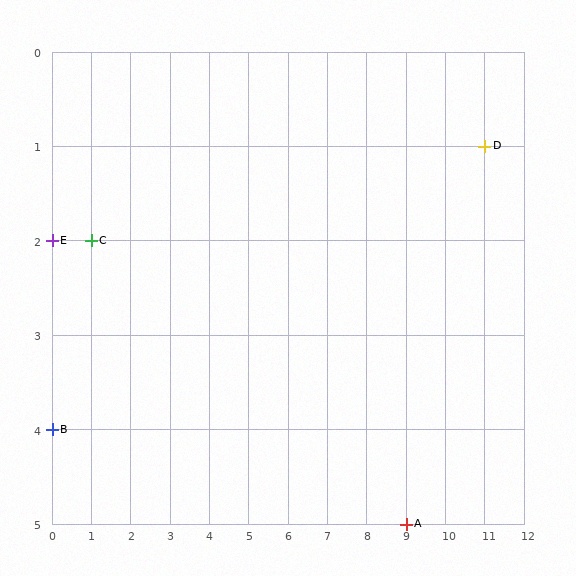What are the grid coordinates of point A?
Point A is at grid coordinates (9, 5).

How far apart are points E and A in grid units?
Points E and A are 9 columns and 3 rows apart (about 9.5 grid units diagonally).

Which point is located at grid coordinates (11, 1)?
Point D is at (11, 1).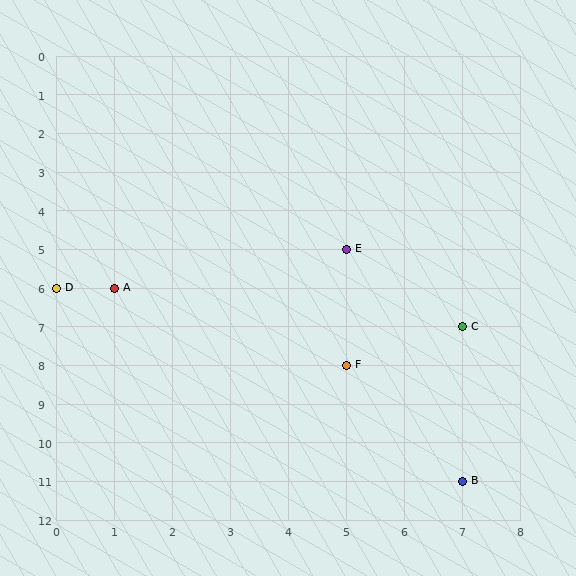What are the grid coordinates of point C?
Point C is at grid coordinates (7, 7).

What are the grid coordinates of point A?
Point A is at grid coordinates (1, 6).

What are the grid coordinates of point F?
Point F is at grid coordinates (5, 8).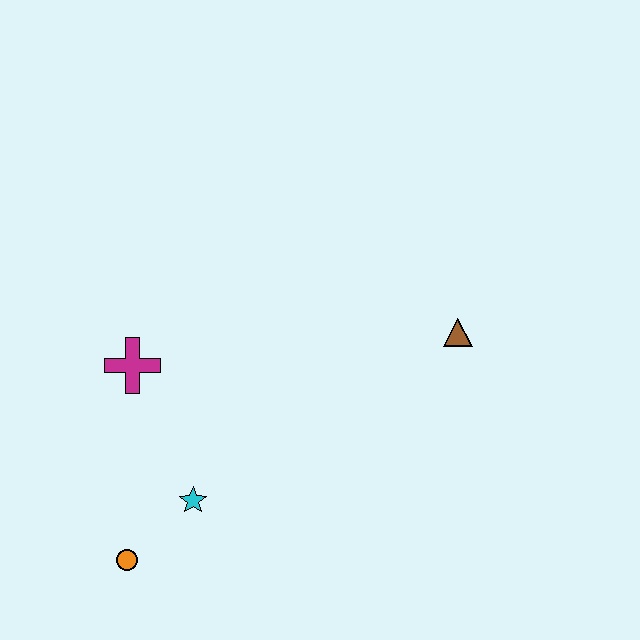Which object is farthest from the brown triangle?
The orange circle is farthest from the brown triangle.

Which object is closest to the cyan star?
The orange circle is closest to the cyan star.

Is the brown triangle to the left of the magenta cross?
No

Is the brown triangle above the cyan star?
Yes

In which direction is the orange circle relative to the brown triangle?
The orange circle is to the left of the brown triangle.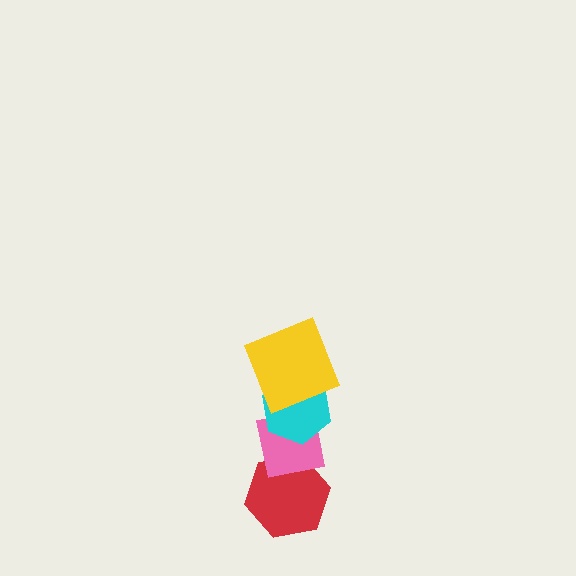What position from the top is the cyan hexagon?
The cyan hexagon is 2nd from the top.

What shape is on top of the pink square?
The cyan hexagon is on top of the pink square.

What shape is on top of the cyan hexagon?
The yellow square is on top of the cyan hexagon.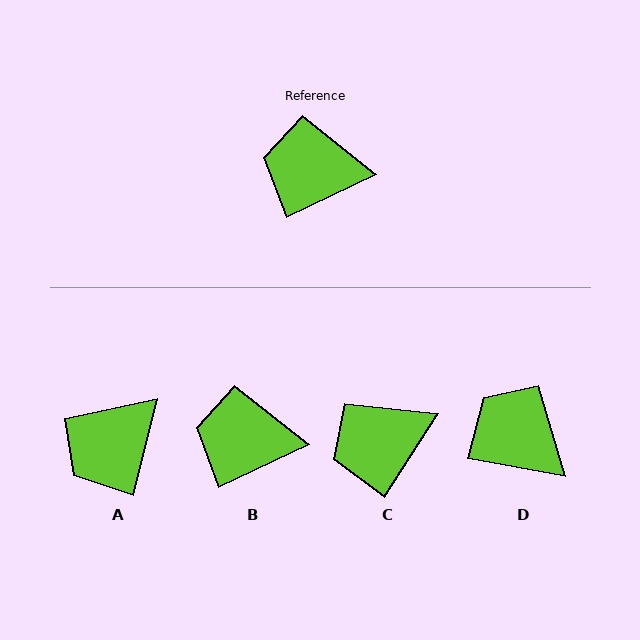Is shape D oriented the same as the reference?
No, it is off by about 35 degrees.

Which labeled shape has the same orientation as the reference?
B.